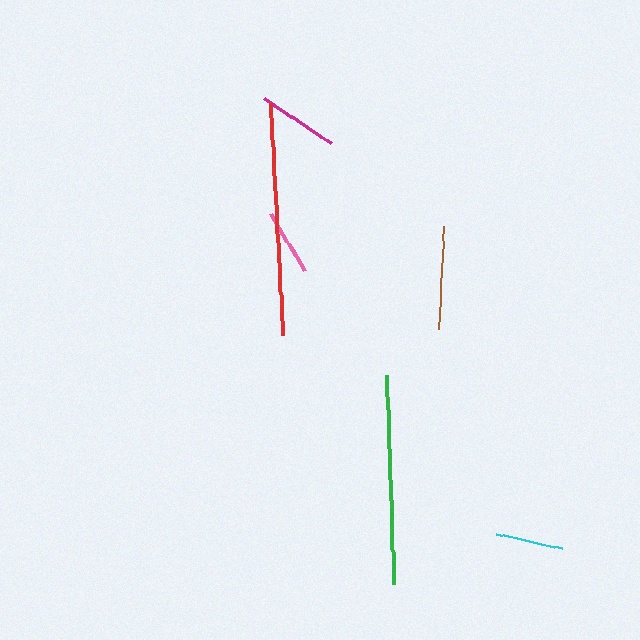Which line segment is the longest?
The red line is the longest at approximately 233 pixels.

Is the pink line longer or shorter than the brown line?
The brown line is longer than the pink line.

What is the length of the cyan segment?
The cyan segment is approximately 67 pixels long.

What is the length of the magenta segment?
The magenta segment is approximately 80 pixels long.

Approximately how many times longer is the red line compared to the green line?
The red line is approximately 1.1 times the length of the green line.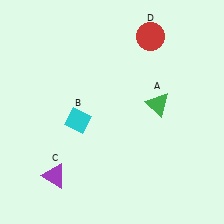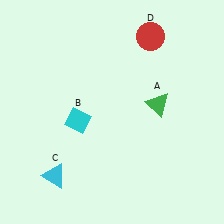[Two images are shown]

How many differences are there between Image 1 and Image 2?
There is 1 difference between the two images.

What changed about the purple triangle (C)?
In Image 1, C is purple. In Image 2, it changed to cyan.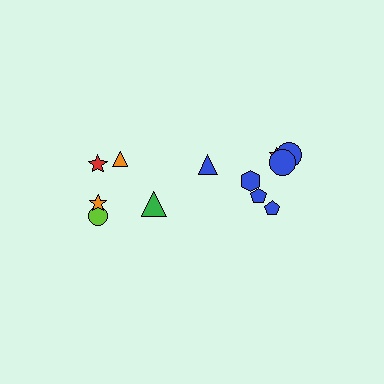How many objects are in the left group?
There are 5 objects.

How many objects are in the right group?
There are 7 objects.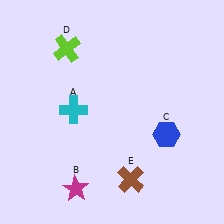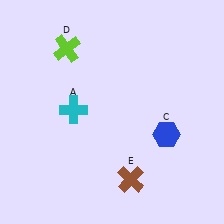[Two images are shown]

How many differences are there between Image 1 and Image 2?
There is 1 difference between the two images.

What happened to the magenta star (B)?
The magenta star (B) was removed in Image 2. It was in the bottom-left area of Image 1.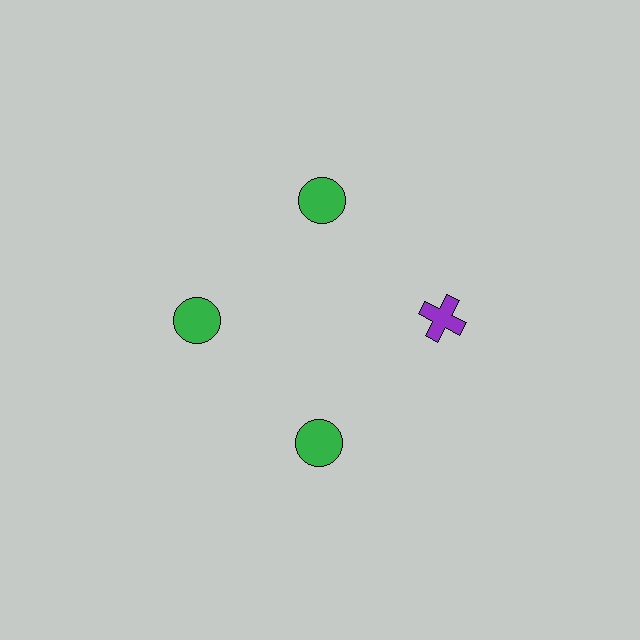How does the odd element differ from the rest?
It differs in both color (purple instead of green) and shape (cross instead of circle).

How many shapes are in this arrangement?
There are 4 shapes arranged in a ring pattern.